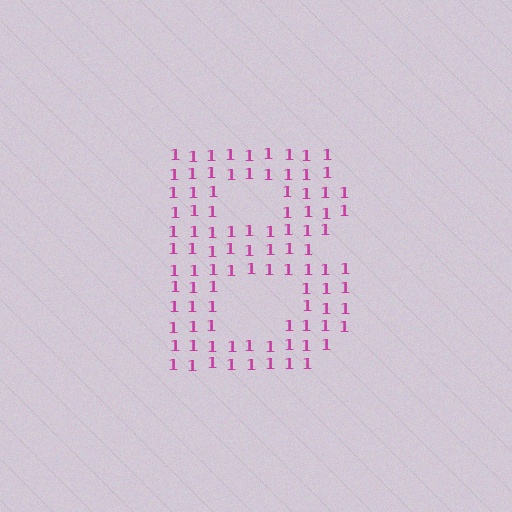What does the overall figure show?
The overall figure shows the letter B.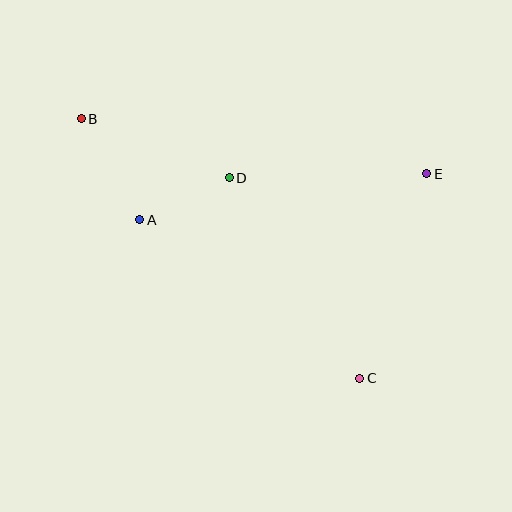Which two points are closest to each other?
Points A and D are closest to each other.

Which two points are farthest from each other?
Points B and C are farthest from each other.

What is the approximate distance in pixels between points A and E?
The distance between A and E is approximately 290 pixels.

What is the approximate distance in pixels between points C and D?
The distance between C and D is approximately 240 pixels.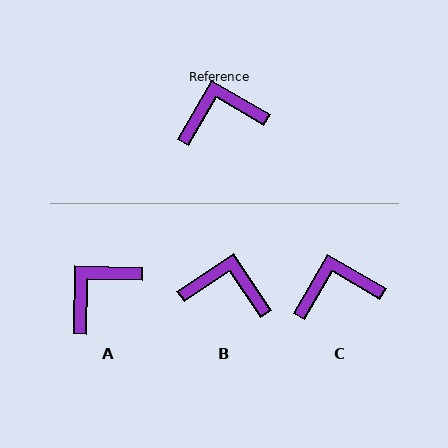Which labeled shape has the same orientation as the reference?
C.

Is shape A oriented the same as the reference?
No, it is off by about 29 degrees.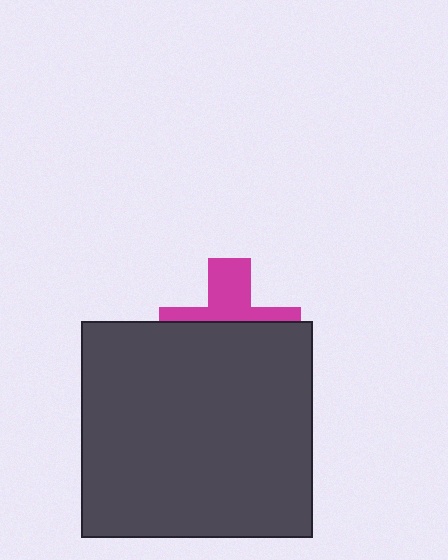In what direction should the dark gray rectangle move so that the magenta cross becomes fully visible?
The dark gray rectangle should move down. That is the shortest direction to clear the overlap and leave the magenta cross fully visible.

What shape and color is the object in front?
The object in front is a dark gray rectangle.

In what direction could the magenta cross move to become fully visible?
The magenta cross could move up. That would shift it out from behind the dark gray rectangle entirely.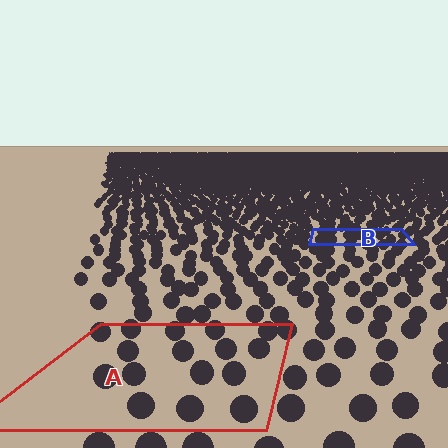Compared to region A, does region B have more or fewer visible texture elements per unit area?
Region B has more texture elements per unit area — they are packed more densely because it is farther away.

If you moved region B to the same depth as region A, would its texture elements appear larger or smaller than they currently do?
They would appear larger. At a closer depth, the same texture elements are projected at a bigger on-screen size.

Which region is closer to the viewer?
Region A is closer. The texture elements there are larger and more spread out.